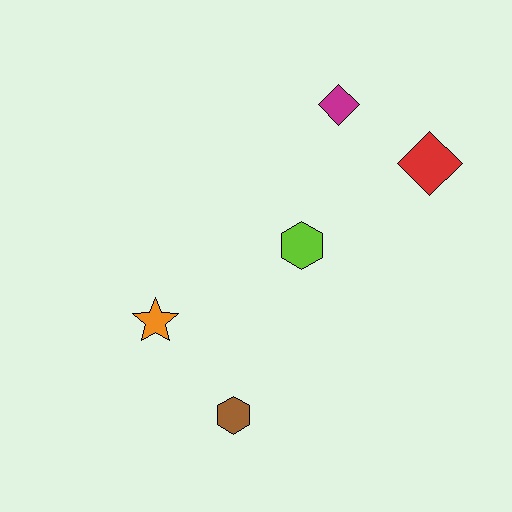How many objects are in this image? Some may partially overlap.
There are 5 objects.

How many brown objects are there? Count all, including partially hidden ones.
There is 1 brown object.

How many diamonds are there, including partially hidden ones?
There are 2 diamonds.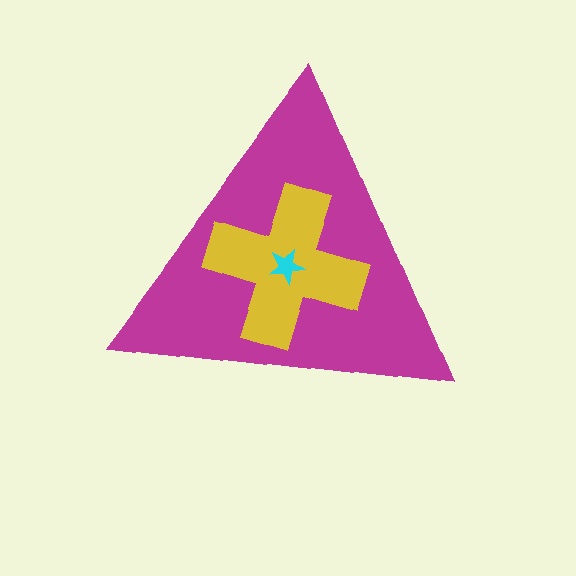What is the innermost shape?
The cyan star.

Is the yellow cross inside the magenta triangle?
Yes.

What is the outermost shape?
The magenta triangle.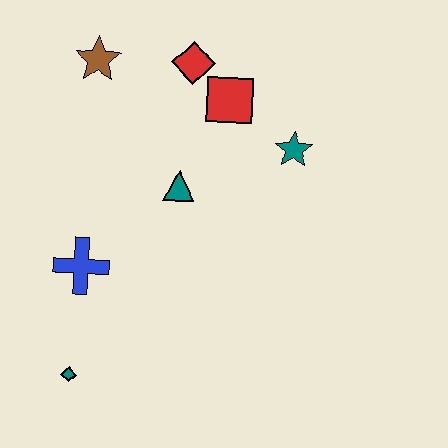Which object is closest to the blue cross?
The teal diamond is closest to the blue cross.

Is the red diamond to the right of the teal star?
No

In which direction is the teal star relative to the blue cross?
The teal star is to the right of the blue cross.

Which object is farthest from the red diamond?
The teal diamond is farthest from the red diamond.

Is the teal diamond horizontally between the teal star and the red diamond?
No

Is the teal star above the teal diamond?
Yes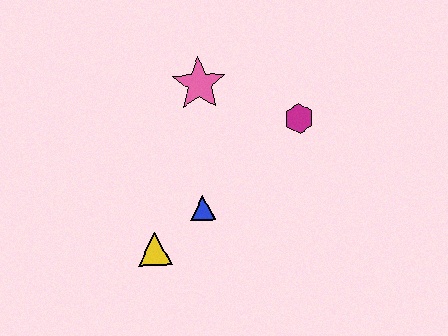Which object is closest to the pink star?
The magenta hexagon is closest to the pink star.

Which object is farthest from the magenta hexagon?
The yellow triangle is farthest from the magenta hexagon.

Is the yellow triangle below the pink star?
Yes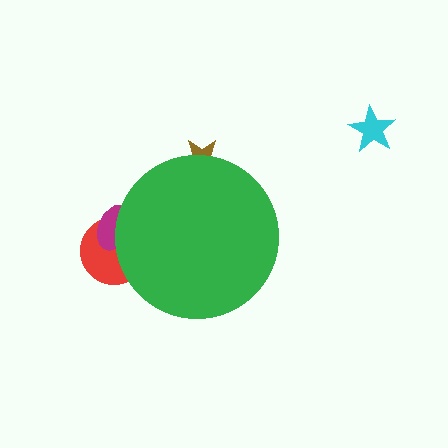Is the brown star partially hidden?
Yes, the brown star is partially hidden behind the green circle.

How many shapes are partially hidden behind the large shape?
3 shapes are partially hidden.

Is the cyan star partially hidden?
No, the cyan star is fully visible.